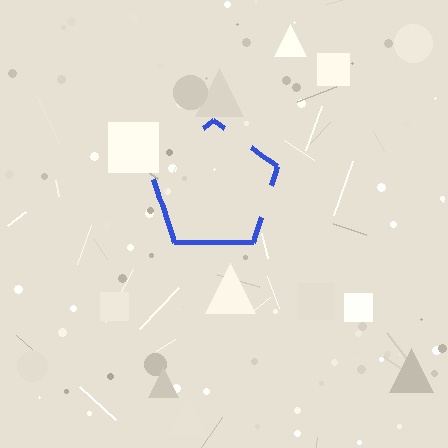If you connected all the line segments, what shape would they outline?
They would outline a pentagon.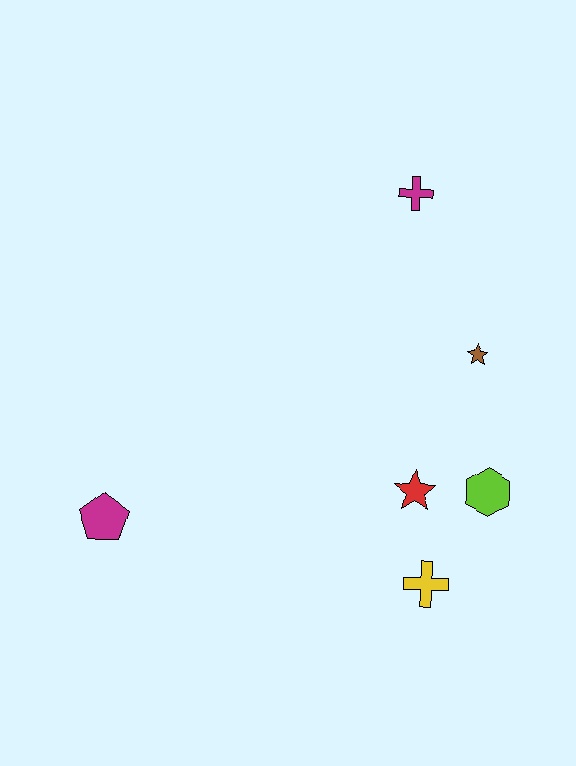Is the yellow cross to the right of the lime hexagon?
No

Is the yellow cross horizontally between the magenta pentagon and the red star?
No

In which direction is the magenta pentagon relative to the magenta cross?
The magenta pentagon is below the magenta cross.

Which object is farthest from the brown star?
The magenta pentagon is farthest from the brown star.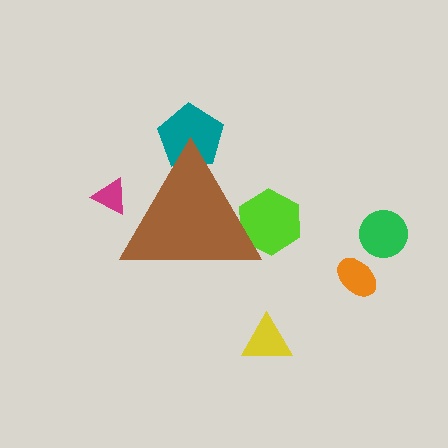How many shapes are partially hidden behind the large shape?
3 shapes are partially hidden.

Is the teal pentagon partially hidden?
Yes, the teal pentagon is partially hidden behind the brown triangle.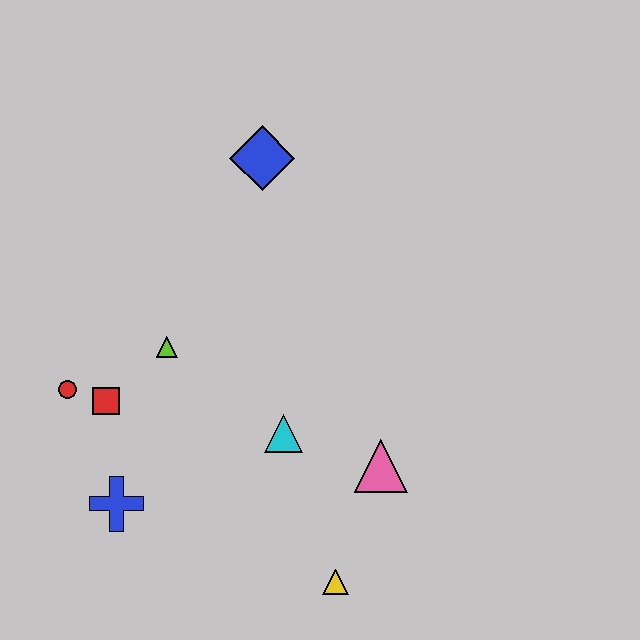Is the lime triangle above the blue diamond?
No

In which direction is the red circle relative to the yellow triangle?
The red circle is to the left of the yellow triangle.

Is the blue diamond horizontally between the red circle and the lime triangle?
No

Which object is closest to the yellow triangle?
The pink triangle is closest to the yellow triangle.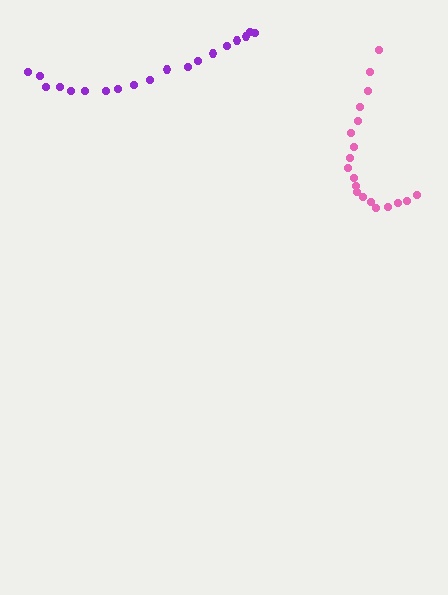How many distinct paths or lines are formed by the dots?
There are 2 distinct paths.